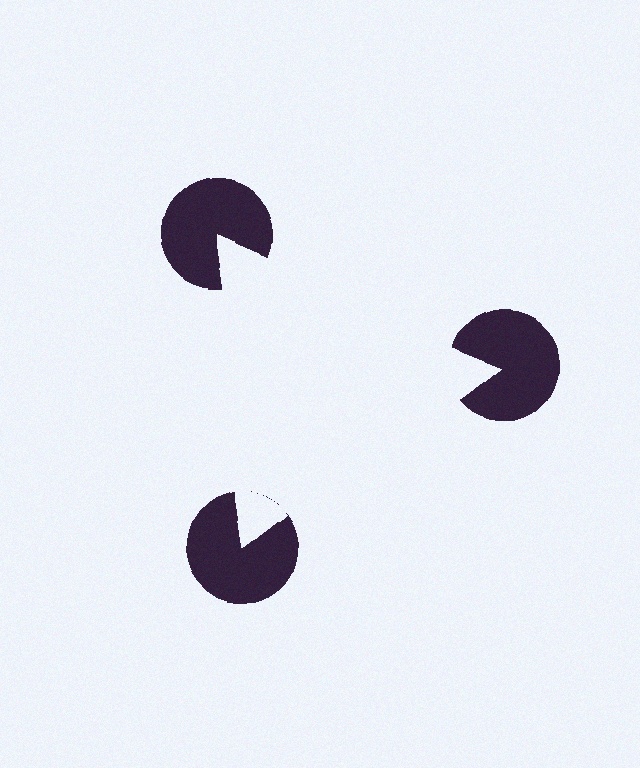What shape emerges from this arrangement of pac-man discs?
An illusory triangle — its edges are inferred from the aligned wedge cuts in the pac-man discs, not physically drawn.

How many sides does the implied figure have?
3 sides.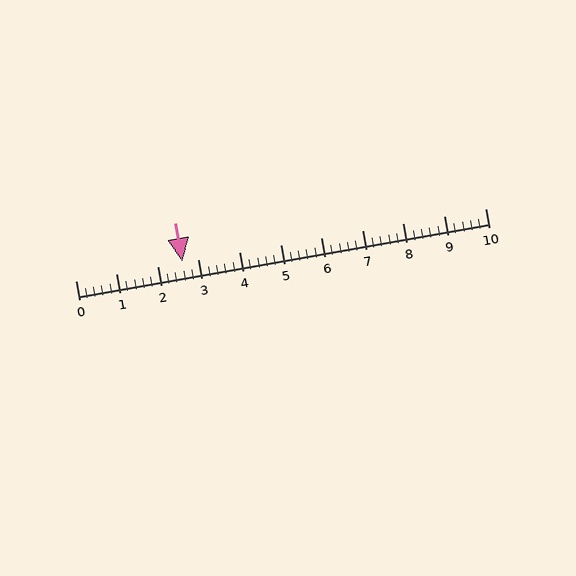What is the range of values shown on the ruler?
The ruler shows values from 0 to 10.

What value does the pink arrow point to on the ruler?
The pink arrow points to approximately 2.6.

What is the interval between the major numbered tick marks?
The major tick marks are spaced 1 units apart.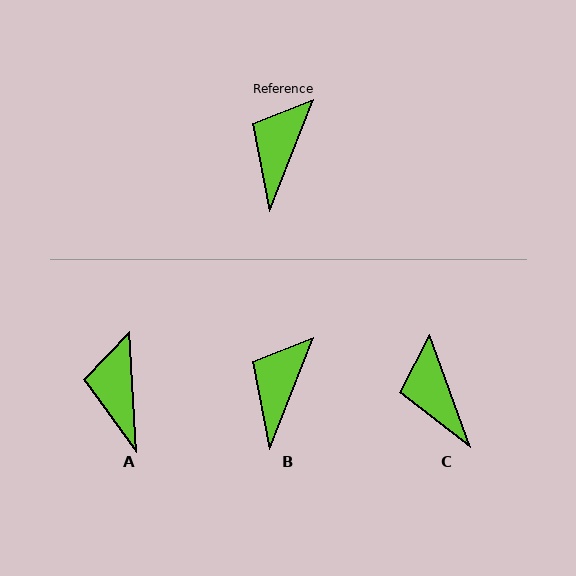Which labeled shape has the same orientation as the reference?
B.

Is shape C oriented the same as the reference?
No, it is off by about 42 degrees.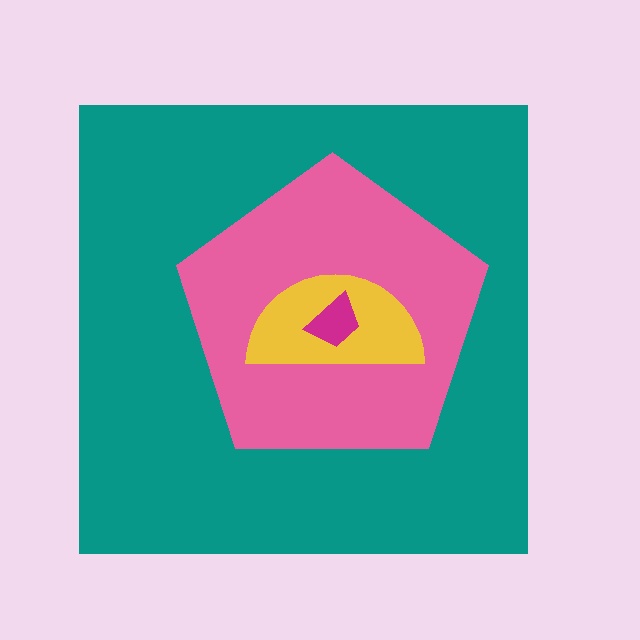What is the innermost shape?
The magenta trapezoid.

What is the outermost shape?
The teal square.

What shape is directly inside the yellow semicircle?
The magenta trapezoid.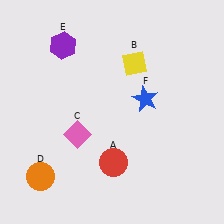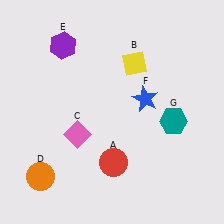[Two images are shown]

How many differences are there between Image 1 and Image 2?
There is 1 difference between the two images.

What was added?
A teal hexagon (G) was added in Image 2.